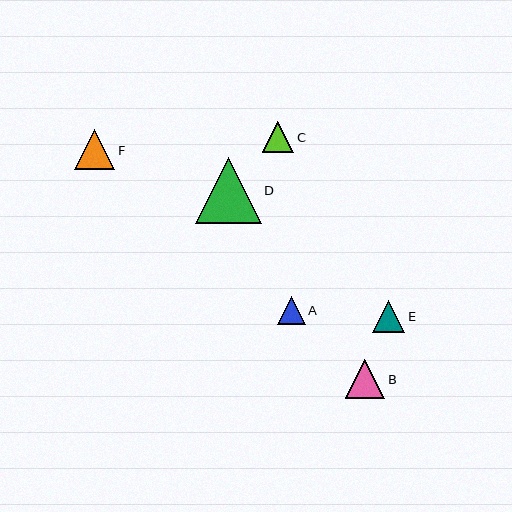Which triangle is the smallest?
Triangle A is the smallest with a size of approximately 28 pixels.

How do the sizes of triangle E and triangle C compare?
Triangle E and triangle C are approximately the same size.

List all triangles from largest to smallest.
From largest to smallest: D, F, B, E, C, A.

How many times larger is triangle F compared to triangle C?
Triangle F is approximately 1.3 times the size of triangle C.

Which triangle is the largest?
Triangle D is the largest with a size of approximately 66 pixels.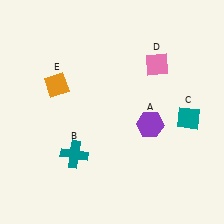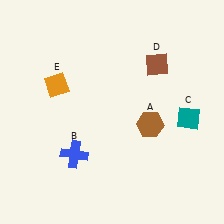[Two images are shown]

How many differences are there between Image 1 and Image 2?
There are 3 differences between the two images.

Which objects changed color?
A changed from purple to brown. B changed from teal to blue. D changed from pink to brown.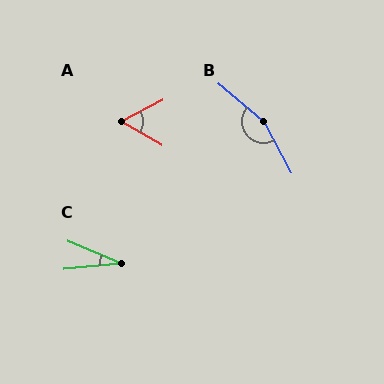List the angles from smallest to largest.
C (29°), A (58°), B (159°).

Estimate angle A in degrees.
Approximately 58 degrees.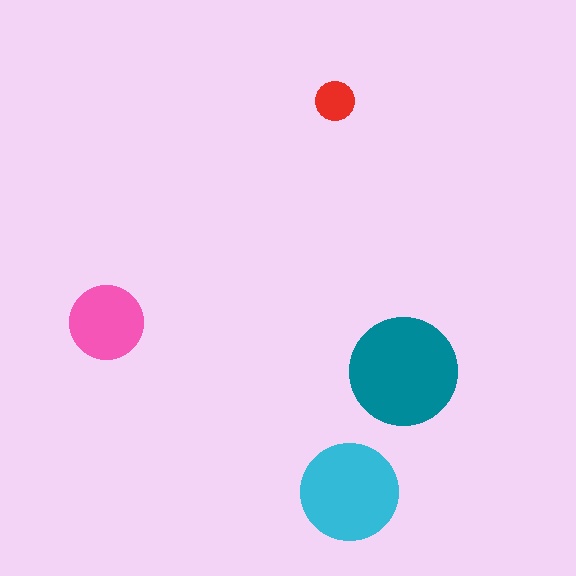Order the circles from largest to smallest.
the teal one, the cyan one, the pink one, the red one.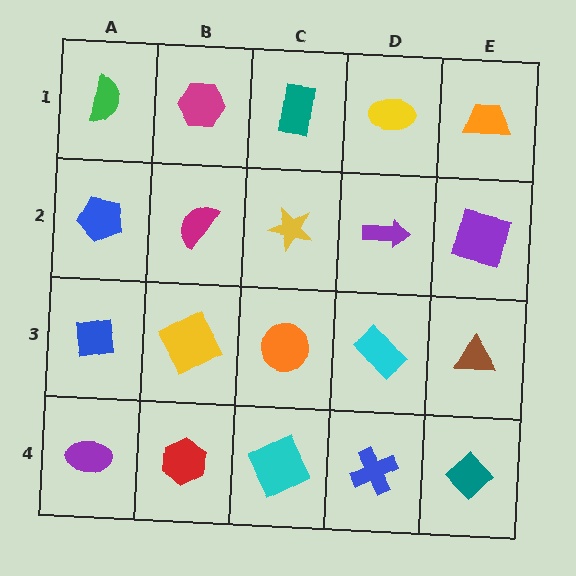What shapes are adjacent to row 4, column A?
A blue square (row 3, column A), a red hexagon (row 4, column B).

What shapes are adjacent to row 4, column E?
A brown triangle (row 3, column E), a blue cross (row 4, column D).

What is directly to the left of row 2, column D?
A yellow star.